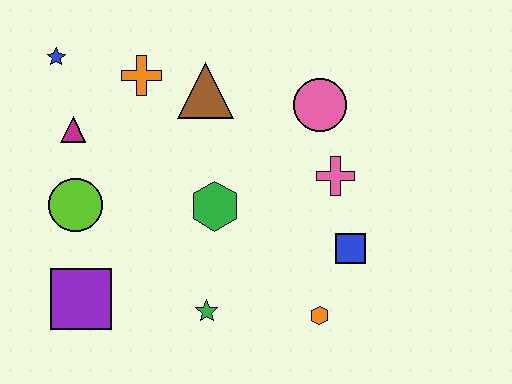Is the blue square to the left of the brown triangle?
No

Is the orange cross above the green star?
Yes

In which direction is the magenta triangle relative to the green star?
The magenta triangle is above the green star.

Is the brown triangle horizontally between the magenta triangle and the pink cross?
Yes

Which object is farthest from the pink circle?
The purple square is farthest from the pink circle.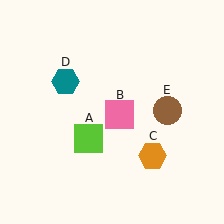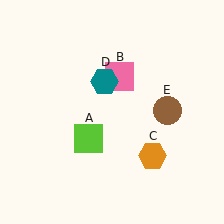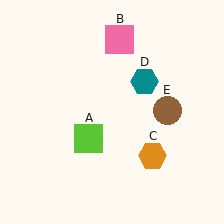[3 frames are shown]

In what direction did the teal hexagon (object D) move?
The teal hexagon (object D) moved right.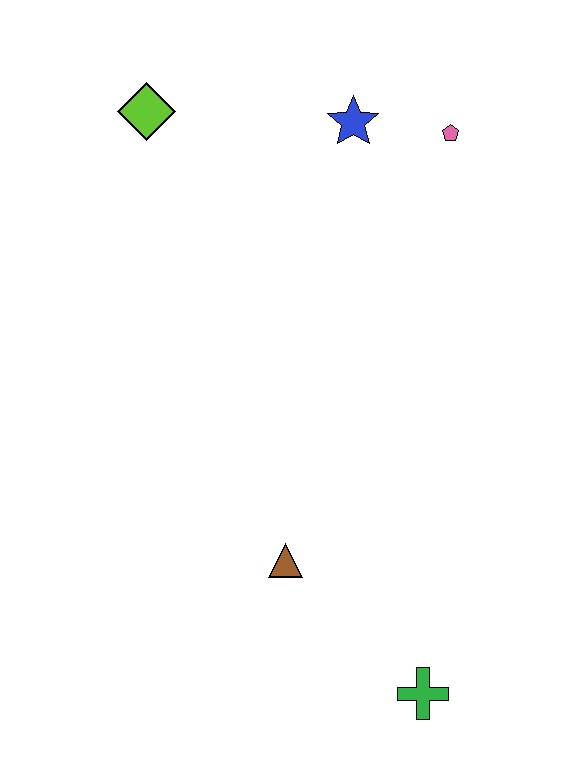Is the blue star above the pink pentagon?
Yes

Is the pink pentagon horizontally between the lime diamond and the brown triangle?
No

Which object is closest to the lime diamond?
The blue star is closest to the lime diamond.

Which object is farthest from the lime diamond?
The green cross is farthest from the lime diamond.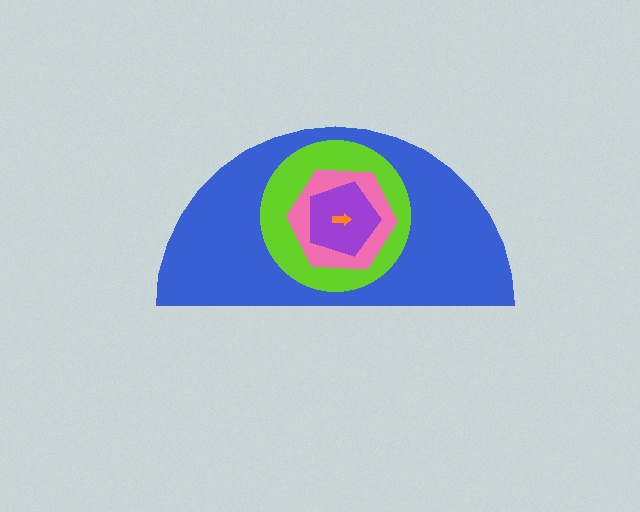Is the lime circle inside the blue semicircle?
Yes.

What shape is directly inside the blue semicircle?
The lime circle.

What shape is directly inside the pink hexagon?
The purple pentagon.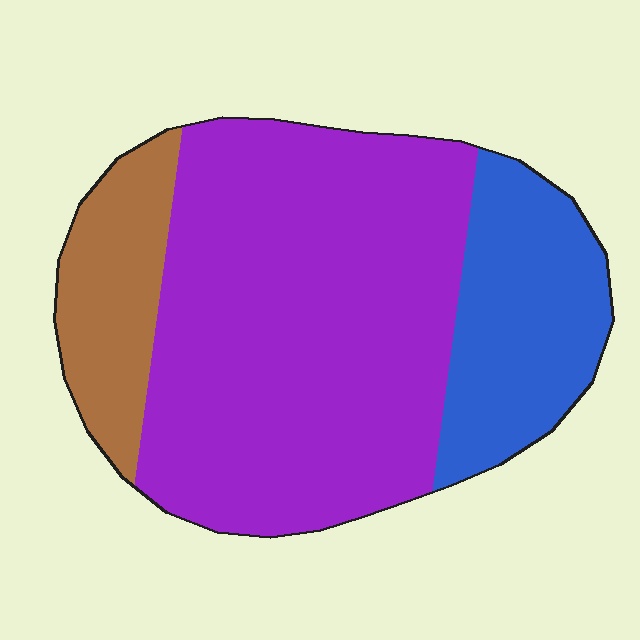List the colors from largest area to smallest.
From largest to smallest: purple, blue, brown.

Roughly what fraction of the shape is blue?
Blue covers about 20% of the shape.